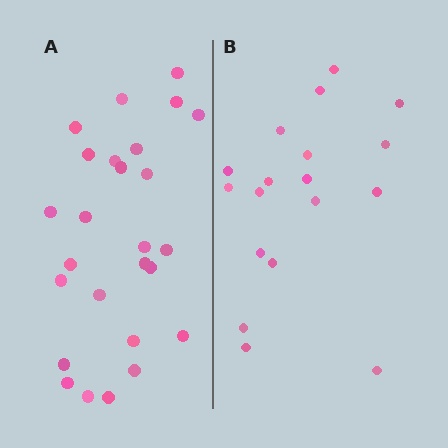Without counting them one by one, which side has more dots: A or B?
Region A (the left region) has more dots.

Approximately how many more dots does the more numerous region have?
Region A has roughly 8 or so more dots than region B.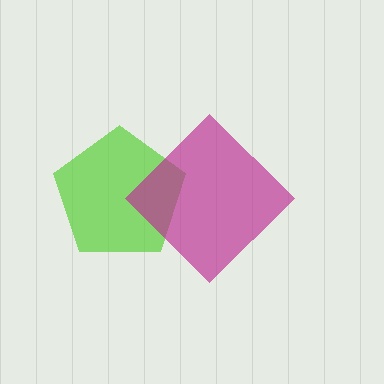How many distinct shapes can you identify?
There are 2 distinct shapes: a lime pentagon, a magenta diamond.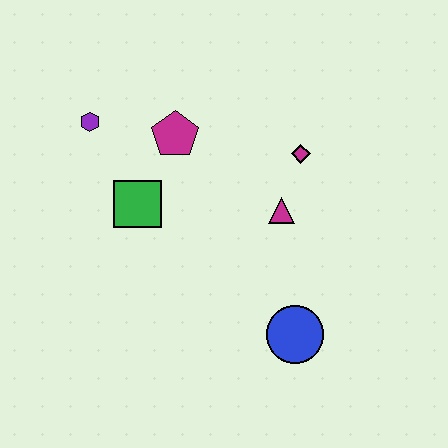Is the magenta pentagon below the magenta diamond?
No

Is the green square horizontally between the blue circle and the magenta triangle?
No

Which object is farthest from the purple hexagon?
The blue circle is farthest from the purple hexagon.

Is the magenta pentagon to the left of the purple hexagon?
No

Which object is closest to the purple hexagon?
The magenta pentagon is closest to the purple hexagon.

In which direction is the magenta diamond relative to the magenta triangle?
The magenta diamond is above the magenta triangle.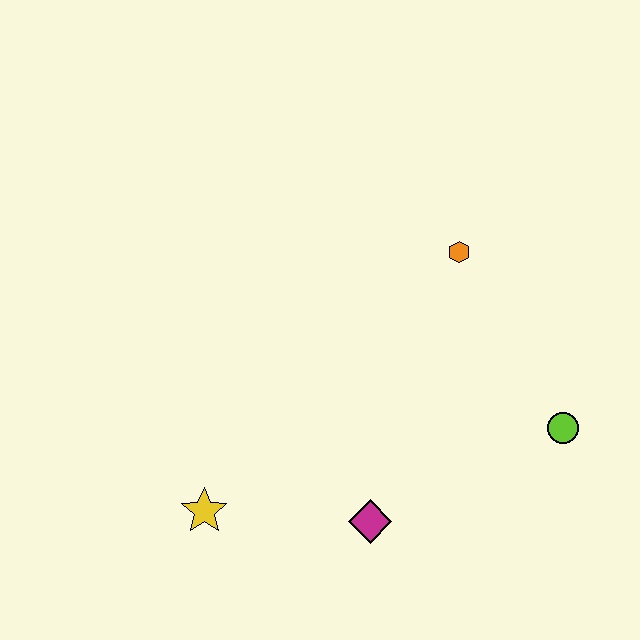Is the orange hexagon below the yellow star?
No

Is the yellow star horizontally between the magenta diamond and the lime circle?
No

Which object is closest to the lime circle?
The orange hexagon is closest to the lime circle.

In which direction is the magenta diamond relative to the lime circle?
The magenta diamond is to the left of the lime circle.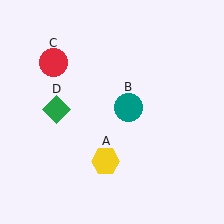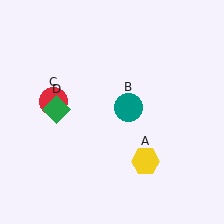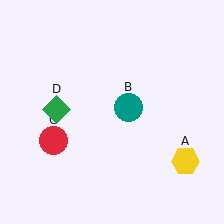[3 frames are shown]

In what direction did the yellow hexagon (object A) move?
The yellow hexagon (object A) moved right.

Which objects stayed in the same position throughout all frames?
Teal circle (object B) and green diamond (object D) remained stationary.